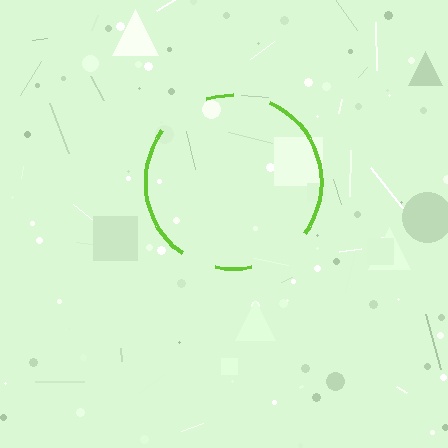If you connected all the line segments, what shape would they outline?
They would outline a circle.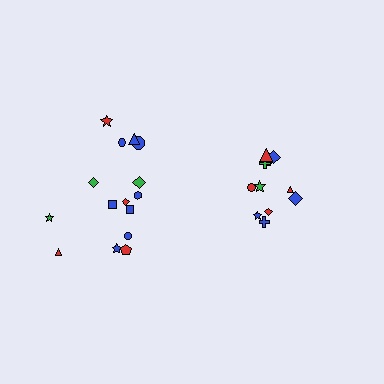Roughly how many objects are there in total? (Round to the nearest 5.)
Roughly 25 objects in total.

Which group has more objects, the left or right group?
The left group.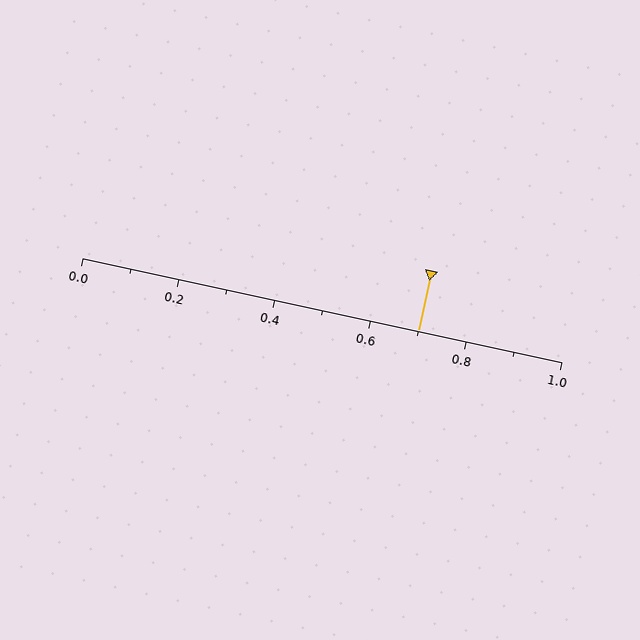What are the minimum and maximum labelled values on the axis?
The axis runs from 0.0 to 1.0.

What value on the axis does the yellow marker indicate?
The marker indicates approximately 0.7.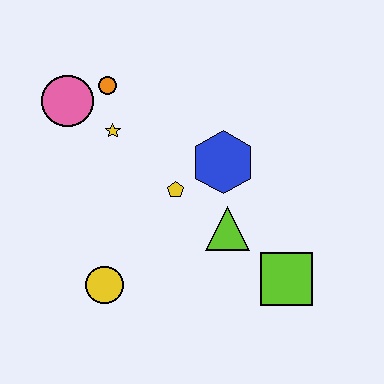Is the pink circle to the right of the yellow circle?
No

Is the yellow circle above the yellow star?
No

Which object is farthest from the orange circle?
The lime square is farthest from the orange circle.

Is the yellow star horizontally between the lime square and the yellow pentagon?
No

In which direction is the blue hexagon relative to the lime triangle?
The blue hexagon is above the lime triangle.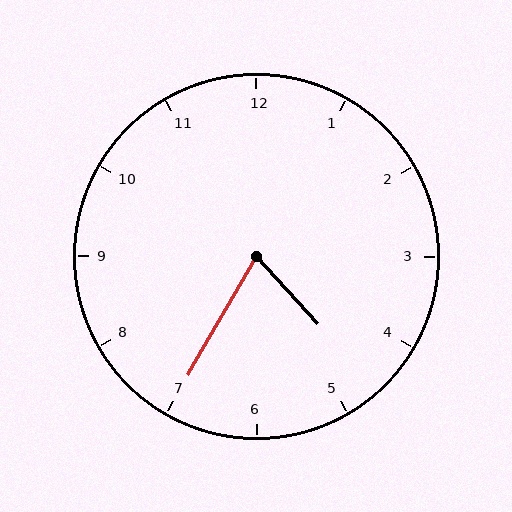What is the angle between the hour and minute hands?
Approximately 72 degrees.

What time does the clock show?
4:35.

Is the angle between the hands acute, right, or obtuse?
It is acute.